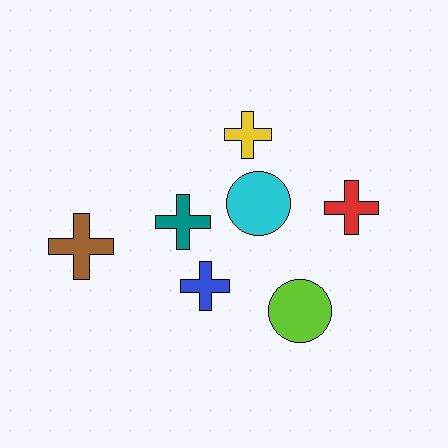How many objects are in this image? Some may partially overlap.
There are 7 objects.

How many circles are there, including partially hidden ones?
There are 2 circles.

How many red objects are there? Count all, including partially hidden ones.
There is 1 red object.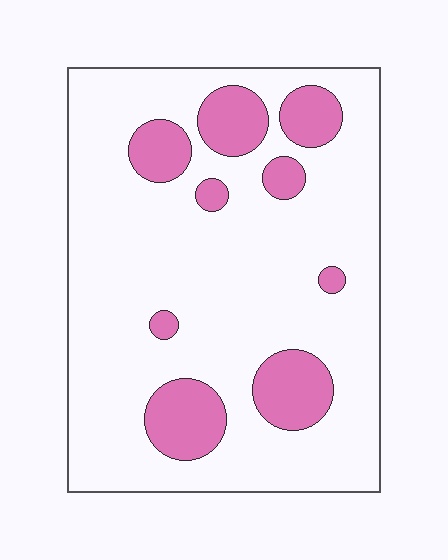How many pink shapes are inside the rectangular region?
9.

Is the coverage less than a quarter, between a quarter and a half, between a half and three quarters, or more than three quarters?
Less than a quarter.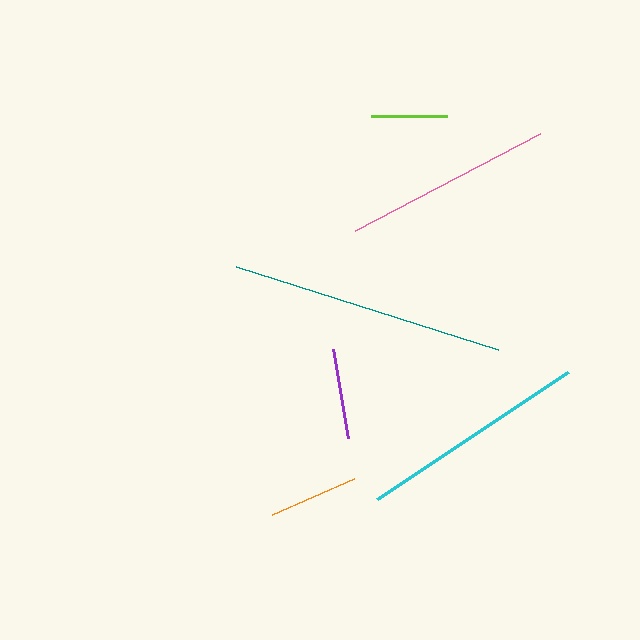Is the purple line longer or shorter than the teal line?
The teal line is longer than the purple line.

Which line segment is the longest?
The teal line is the longest at approximately 275 pixels.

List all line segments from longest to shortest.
From longest to shortest: teal, cyan, pink, orange, purple, lime.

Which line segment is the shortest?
The lime line is the shortest at approximately 76 pixels.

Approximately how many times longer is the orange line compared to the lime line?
The orange line is approximately 1.2 times the length of the lime line.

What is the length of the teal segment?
The teal segment is approximately 275 pixels long.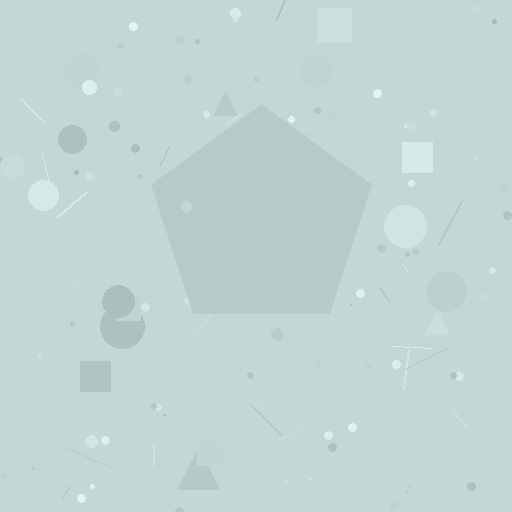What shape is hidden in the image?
A pentagon is hidden in the image.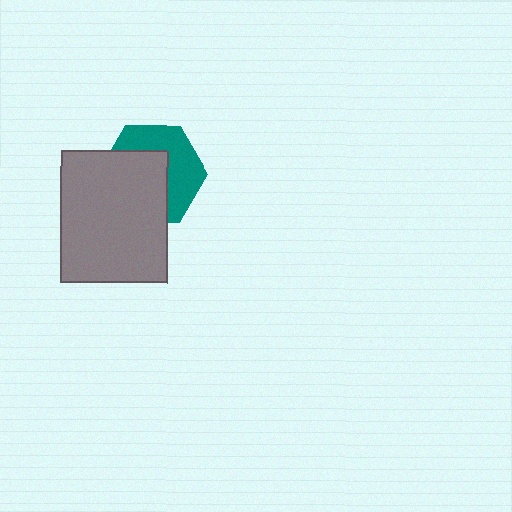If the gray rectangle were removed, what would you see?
You would see the complete teal hexagon.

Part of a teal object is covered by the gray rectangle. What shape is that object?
It is a hexagon.